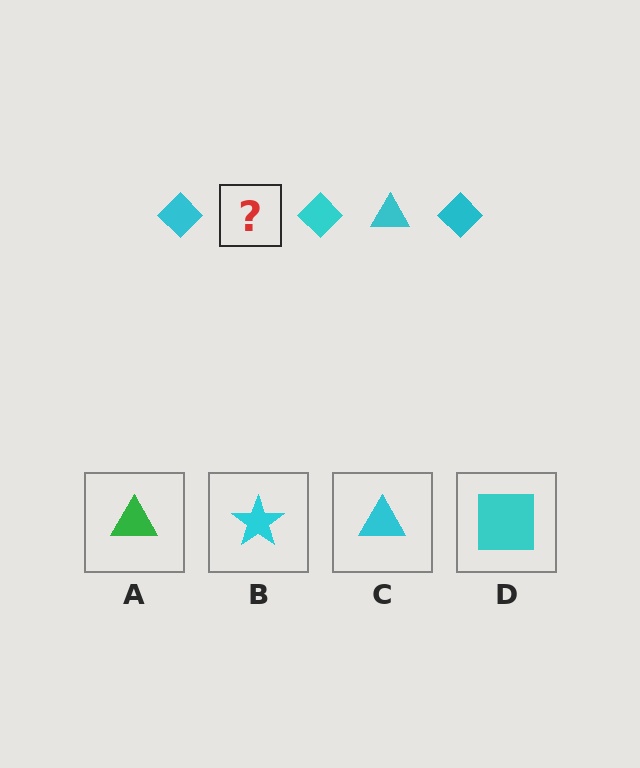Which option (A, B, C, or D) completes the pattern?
C.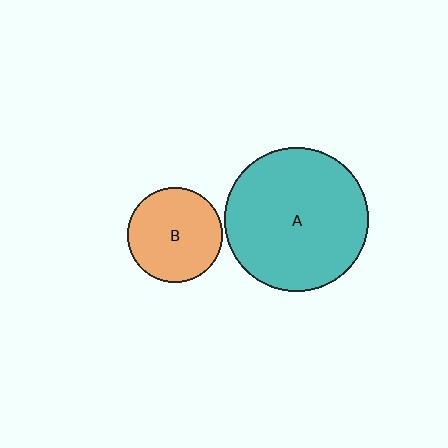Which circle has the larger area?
Circle A (teal).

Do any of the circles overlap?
No, none of the circles overlap.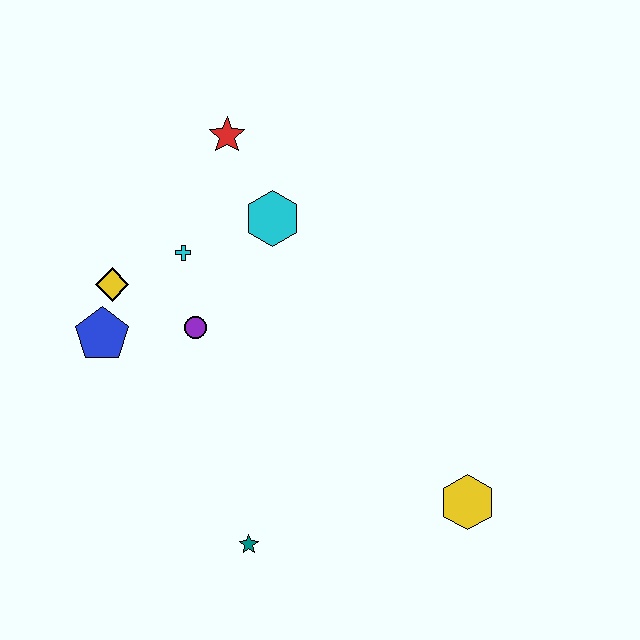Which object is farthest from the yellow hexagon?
The red star is farthest from the yellow hexagon.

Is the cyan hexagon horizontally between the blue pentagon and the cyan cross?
No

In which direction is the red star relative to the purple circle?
The red star is above the purple circle.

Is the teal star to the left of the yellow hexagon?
Yes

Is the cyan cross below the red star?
Yes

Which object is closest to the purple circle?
The cyan cross is closest to the purple circle.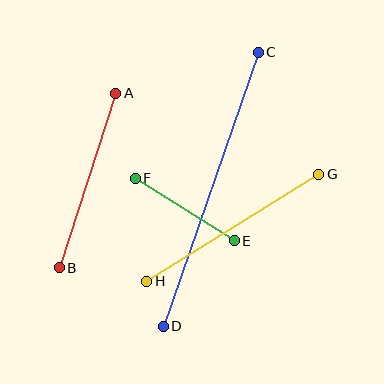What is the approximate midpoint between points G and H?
The midpoint is at approximately (233, 228) pixels.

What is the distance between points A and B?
The distance is approximately 184 pixels.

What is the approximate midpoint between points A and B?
The midpoint is at approximately (88, 181) pixels.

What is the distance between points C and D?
The distance is approximately 290 pixels.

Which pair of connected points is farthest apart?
Points C and D are farthest apart.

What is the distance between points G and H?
The distance is approximately 202 pixels.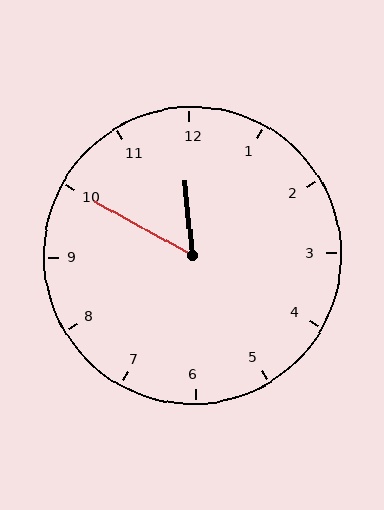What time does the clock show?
11:50.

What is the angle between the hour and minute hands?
Approximately 55 degrees.